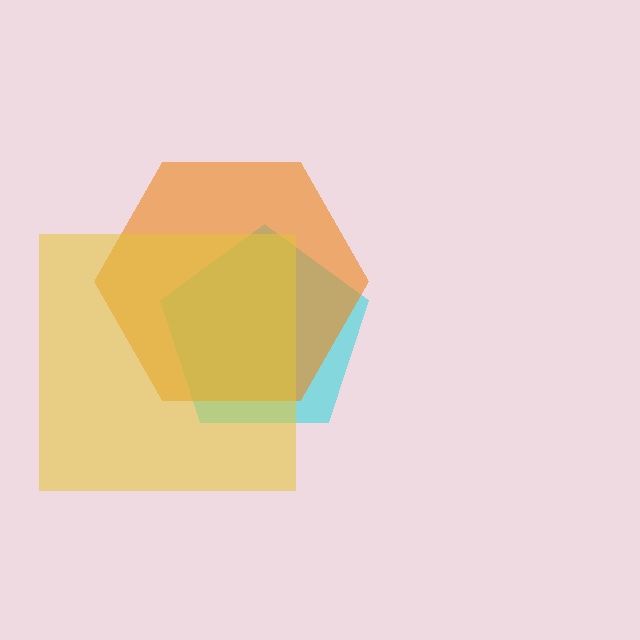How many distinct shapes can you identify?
There are 3 distinct shapes: a cyan pentagon, an orange hexagon, a yellow square.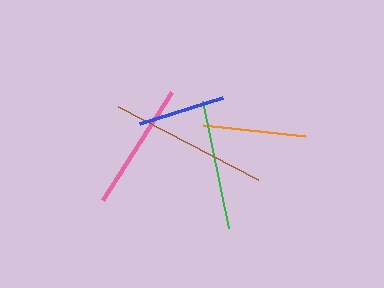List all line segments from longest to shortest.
From longest to shortest: brown, pink, green, orange, blue.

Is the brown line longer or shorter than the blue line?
The brown line is longer than the blue line.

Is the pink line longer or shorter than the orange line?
The pink line is longer than the orange line.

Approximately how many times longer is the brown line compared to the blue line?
The brown line is approximately 1.8 times the length of the blue line.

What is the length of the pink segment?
The pink segment is approximately 129 pixels long.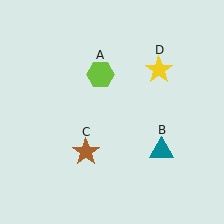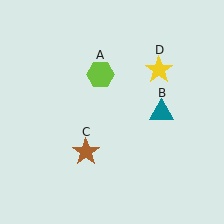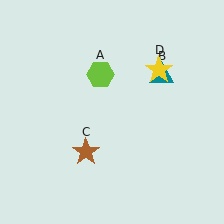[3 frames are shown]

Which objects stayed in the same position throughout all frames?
Lime hexagon (object A) and brown star (object C) and yellow star (object D) remained stationary.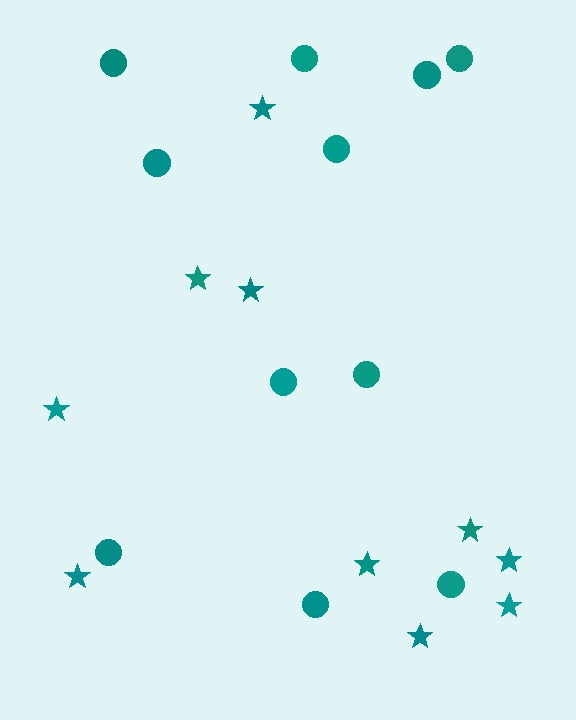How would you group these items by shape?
There are 2 groups: one group of circles (11) and one group of stars (10).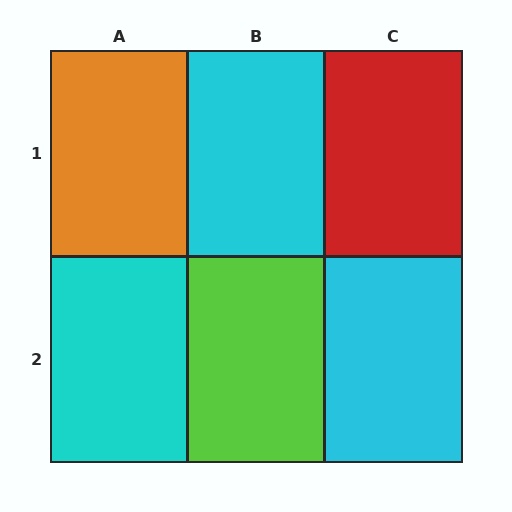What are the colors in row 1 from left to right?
Orange, cyan, red.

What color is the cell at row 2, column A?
Cyan.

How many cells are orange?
1 cell is orange.